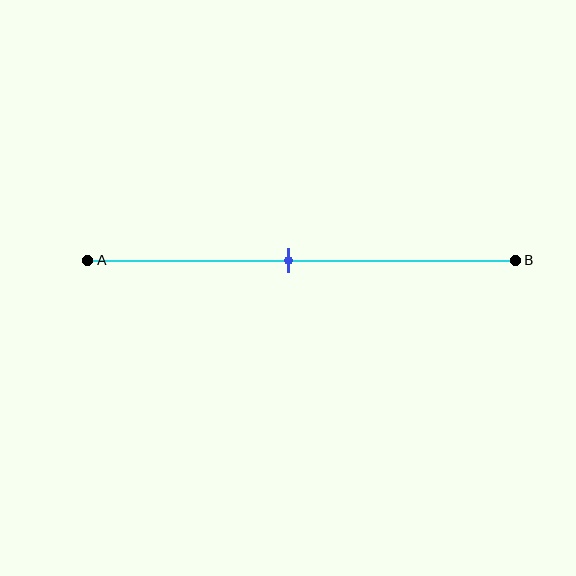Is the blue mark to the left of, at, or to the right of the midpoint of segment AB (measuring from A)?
The blue mark is to the left of the midpoint of segment AB.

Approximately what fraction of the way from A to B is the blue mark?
The blue mark is approximately 45% of the way from A to B.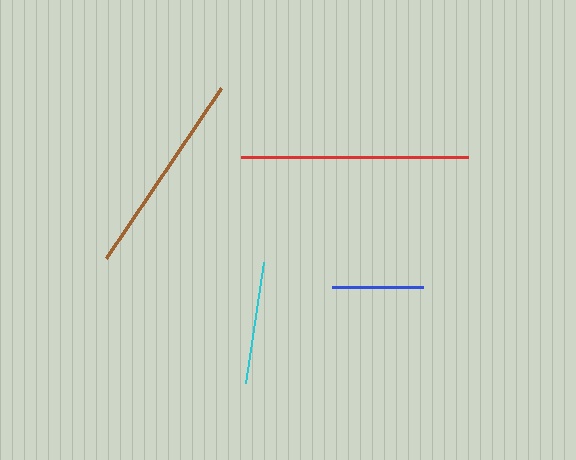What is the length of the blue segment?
The blue segment is approximately 91 pixels long.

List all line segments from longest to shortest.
From longest to shortest: red, brown, cyan, blue.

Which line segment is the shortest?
The blue line is the shortest at approximately 91 pixels.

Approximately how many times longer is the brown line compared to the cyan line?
The brown line is approximately 1.7 times the length of the cyan line.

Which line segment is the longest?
The red line is the longest at approximately 227 pixels.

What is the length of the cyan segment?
The cyan segment is approximately 123 pixels long.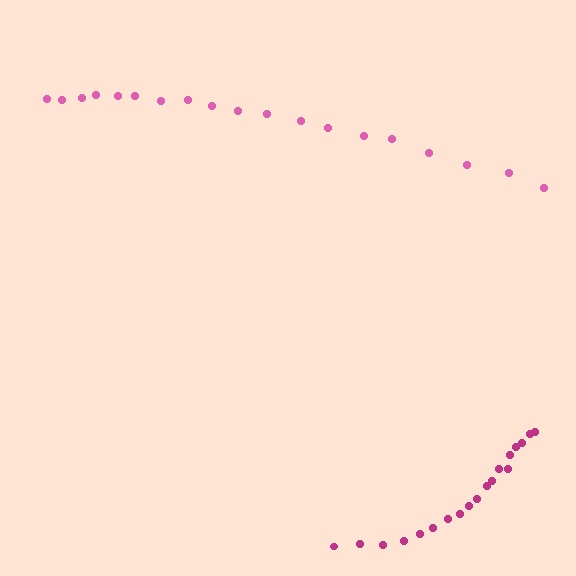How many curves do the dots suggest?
There are 2 distinct paths.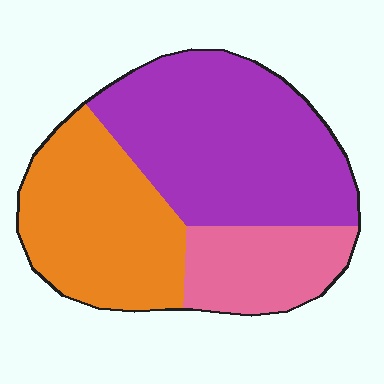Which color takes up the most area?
Purple, at roughly 45%.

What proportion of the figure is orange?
Orange takes up about one third (1/3) of the figure.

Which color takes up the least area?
Pink, at roughly 20%.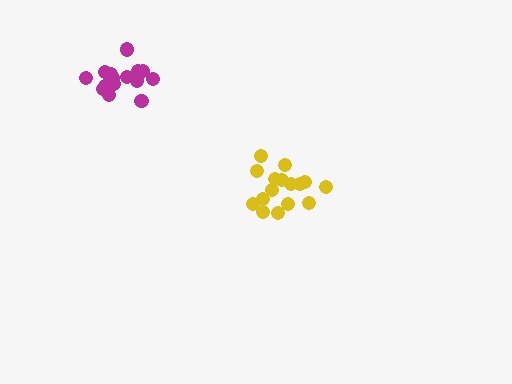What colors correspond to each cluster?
The clusters are colored: magenta, yellow.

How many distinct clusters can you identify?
There are 2 distinct clusters.